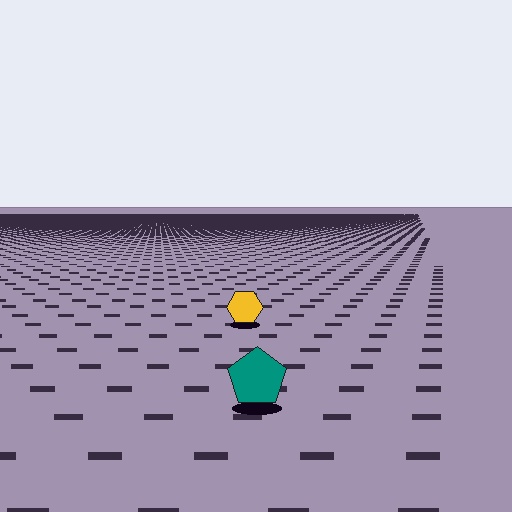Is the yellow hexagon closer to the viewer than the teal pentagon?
No. The teal pentagon is closer — you can tell from the texture gradient: the ground texture is coarser near it.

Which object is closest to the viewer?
The teal pentagon is closest. The texture marks near it are larger and more spread out.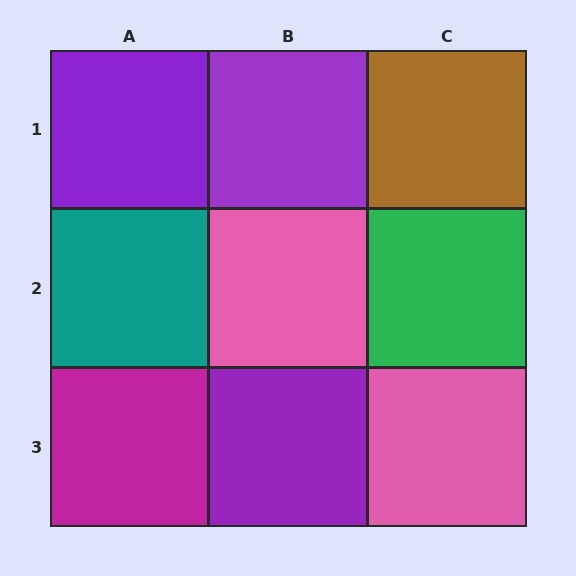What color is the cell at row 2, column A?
Teal.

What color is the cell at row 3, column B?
Purple.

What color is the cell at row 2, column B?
Pink.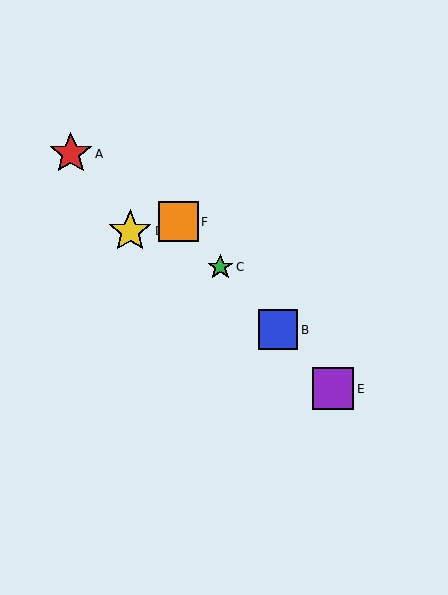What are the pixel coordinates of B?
Object B is at (278, 330).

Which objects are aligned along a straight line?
Objects B, C, E, F are aligned along a straight line.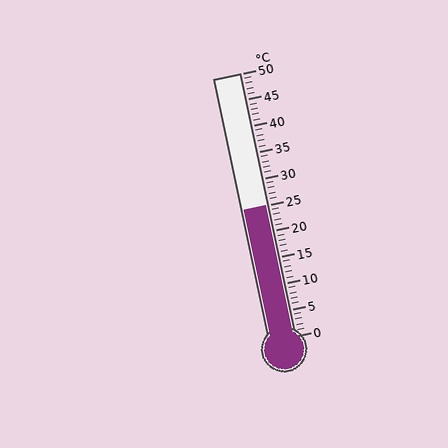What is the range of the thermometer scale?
The thermometer scale ranges from 0°C to 50°C.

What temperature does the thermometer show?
The thermometer shows approximately 25°C.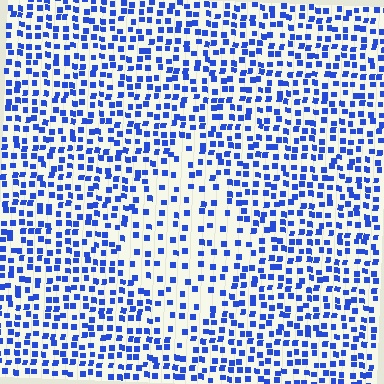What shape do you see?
I see a diamond.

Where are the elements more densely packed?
The elements are more densely packed outside the diamond boundary.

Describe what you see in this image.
The image contains small blue elements arranged at two different densities. A diamond-shaped region is visible where the elements are less densely packed than the surrounding area.